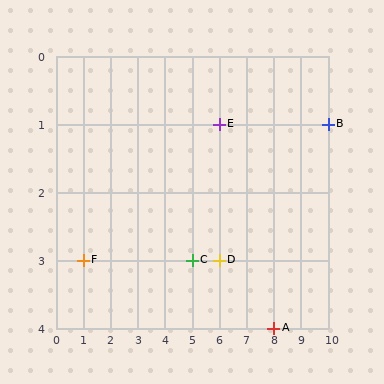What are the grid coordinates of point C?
Point C is at grid coordinates (5, 3).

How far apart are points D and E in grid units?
Points D and E are 2 rows apart.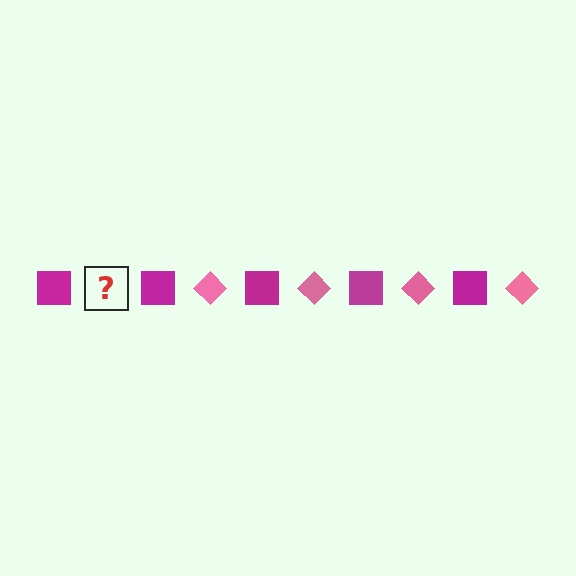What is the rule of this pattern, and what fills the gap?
The rule is that the pattern alternates between magenta square and pink diamond. The gap should be filled with a pink diamond.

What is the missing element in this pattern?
The missing element is a pink diamond.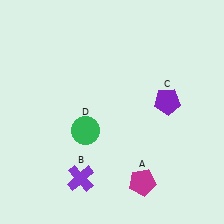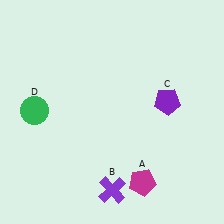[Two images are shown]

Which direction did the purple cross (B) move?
The purple cross (B) moved right.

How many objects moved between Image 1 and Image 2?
2 objects moved between the two images.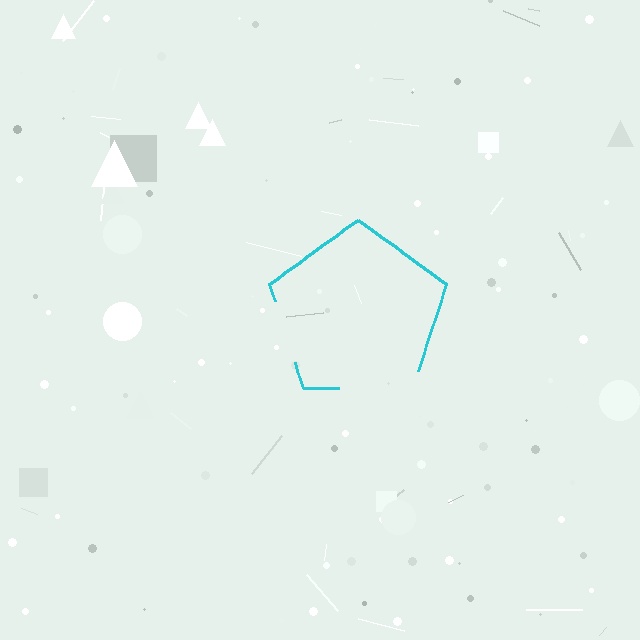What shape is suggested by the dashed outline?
The dashed outline suggests a pentagon.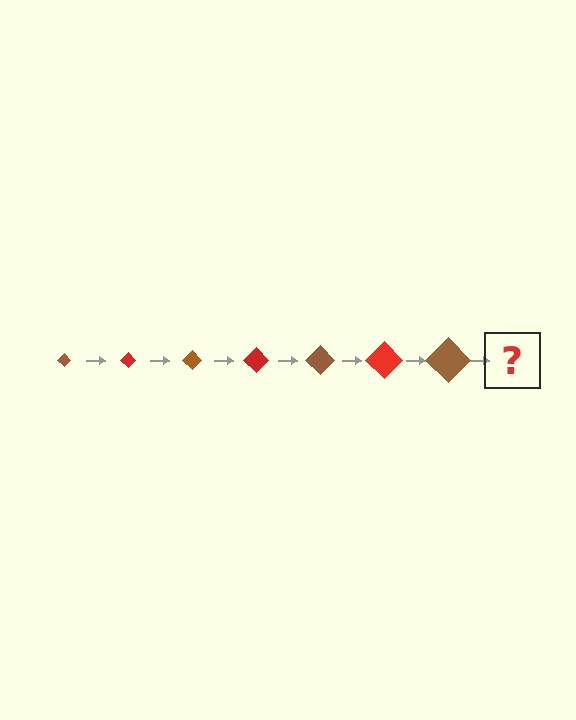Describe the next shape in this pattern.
It should be a red diamond, larger than the previous one.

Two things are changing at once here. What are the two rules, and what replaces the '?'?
The two rules are that the diamond grows larger each step and the color cycles through brown and red. The '?' should be a red diamond, larger than the previous one.